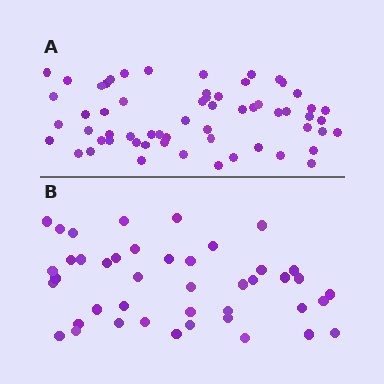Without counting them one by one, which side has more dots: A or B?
Region A (the top region) has more dots.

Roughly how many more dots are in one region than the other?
Region A has approximately 15 more dots than region B.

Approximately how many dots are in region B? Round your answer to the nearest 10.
About 40 dots. (The exact count is 43, which rounds to 40.)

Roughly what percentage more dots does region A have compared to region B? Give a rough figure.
About 40% more.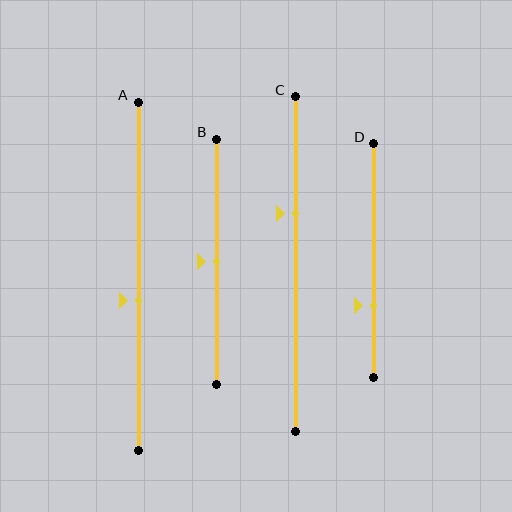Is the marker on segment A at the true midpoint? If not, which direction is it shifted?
No, the marker on segment A is shifted downward by about 7% of the segment length.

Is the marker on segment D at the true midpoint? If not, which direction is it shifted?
No, the marker on segment D is shifted downward by about 19% of the segment length.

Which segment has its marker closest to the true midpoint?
Segment B has its marker closest to the true midpoint.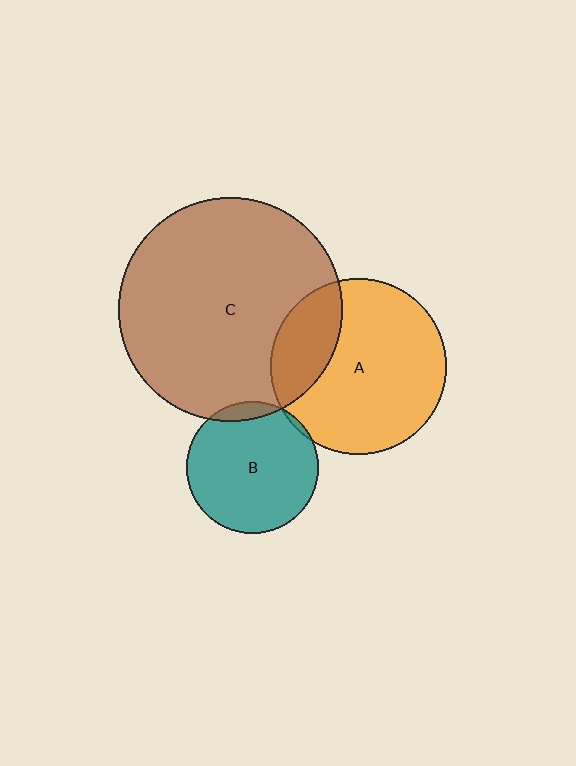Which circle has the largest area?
Circle C (brown).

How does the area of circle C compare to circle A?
Approximately 1.6 times.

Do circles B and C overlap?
Yes.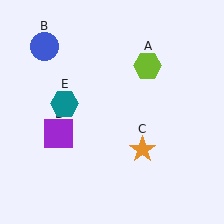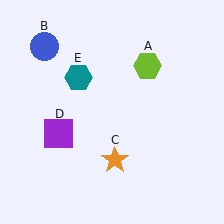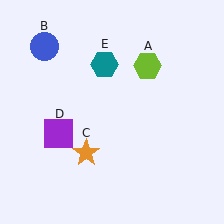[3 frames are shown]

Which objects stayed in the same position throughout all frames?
Lime hexagon (object A) and blue circle (object B) and purple square (object D) remained stationary.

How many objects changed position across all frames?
2 objects changed position: orange star (object C), teal hexagon (object E).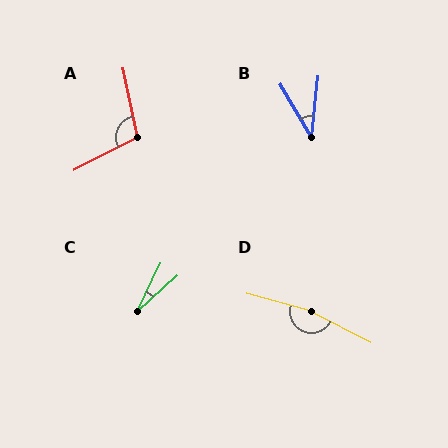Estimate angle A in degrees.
Approximately 105 degrees.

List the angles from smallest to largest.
C (22°), B (37°), A (105°), D (168°).